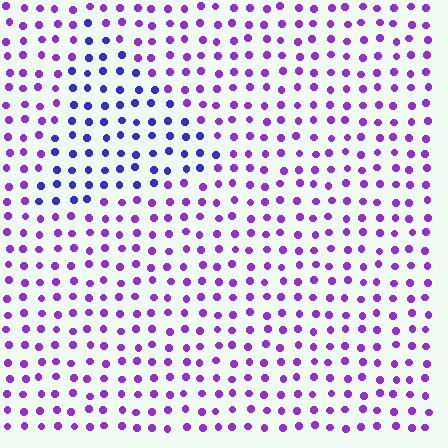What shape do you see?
I see a triangle.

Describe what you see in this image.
The image is filled with small purple elements in a uniform arrangement. A triangle-shaped region is visible where the elements are tinted to a slightly different hue, forming a subtle color boundary.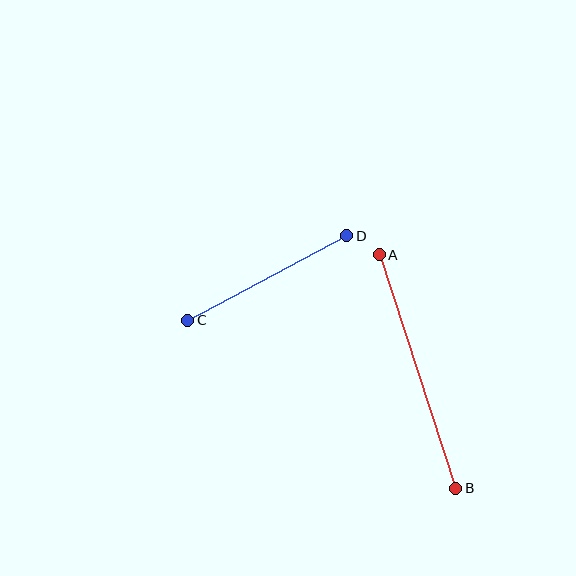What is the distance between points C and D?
The distance is approximately 180 pixels.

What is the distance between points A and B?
The distance is approximately 246 pixels.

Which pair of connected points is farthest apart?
Points A and B are farthest apart.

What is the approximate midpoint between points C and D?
The midpoint is at approximately (267, 278) pixels.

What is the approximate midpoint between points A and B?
The midpoint is at approximately (417, 371) pixels.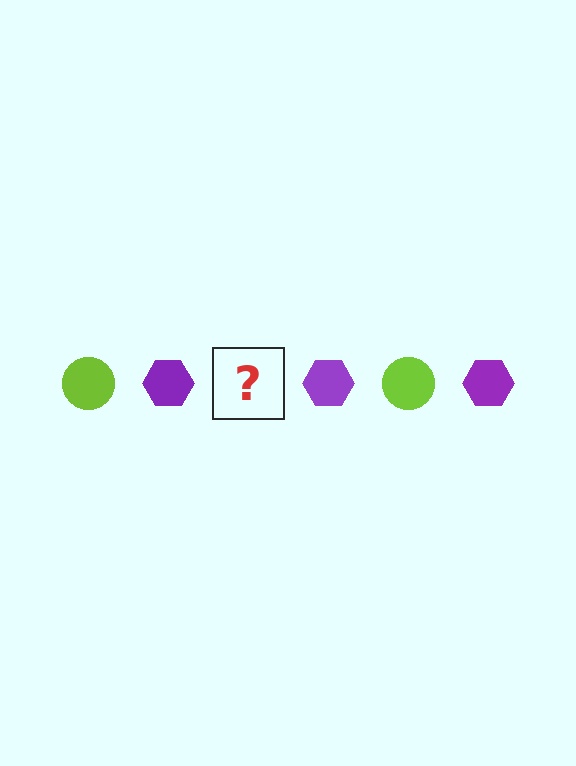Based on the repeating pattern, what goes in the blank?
The blank should be a lime circle.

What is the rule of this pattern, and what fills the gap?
The rule is that the pattern alternates between lime circle and purple hexagon. The gap should be filled with a lime circle.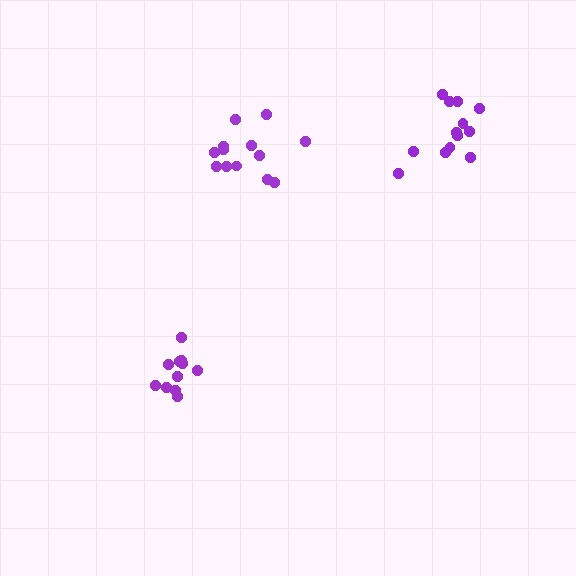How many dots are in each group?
Group 1: 13 dots, Group 2: 13 dots, Group 3: 11 dots (37 total).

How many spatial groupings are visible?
There are 3 spatial groupings.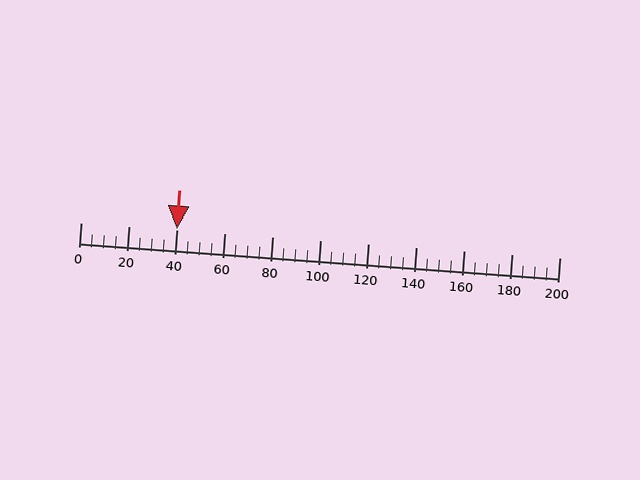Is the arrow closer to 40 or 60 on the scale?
The arrow is closer to 40.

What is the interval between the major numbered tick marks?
The major tick marks are spaced 20 units apart.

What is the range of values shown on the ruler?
The ruler shows values from 0 to 200.